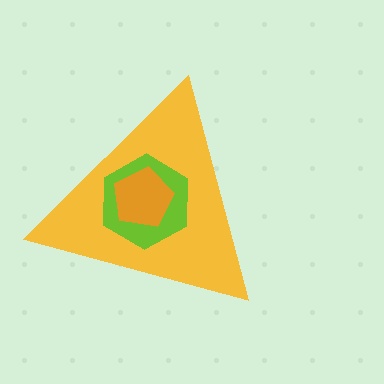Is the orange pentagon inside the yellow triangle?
Yes.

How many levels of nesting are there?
3.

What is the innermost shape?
The orange pentagon.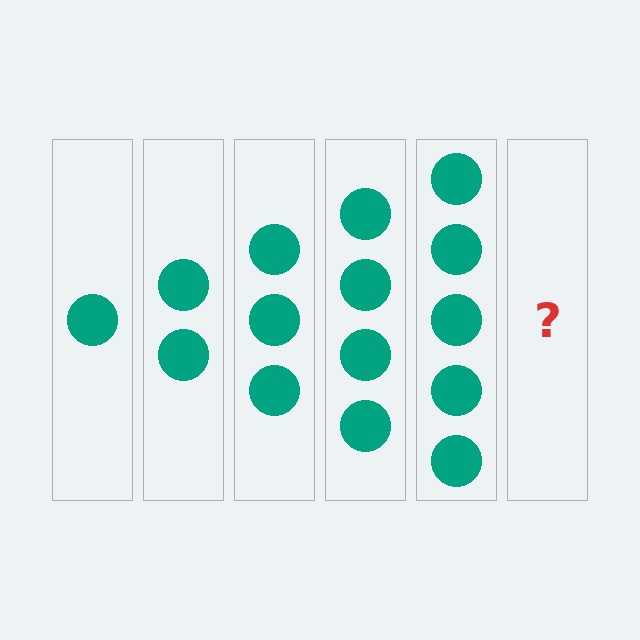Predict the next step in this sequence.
The next step is 6 circles.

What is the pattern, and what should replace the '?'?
The pattern is that each step adds one more circle. The '?' should be 6 circles.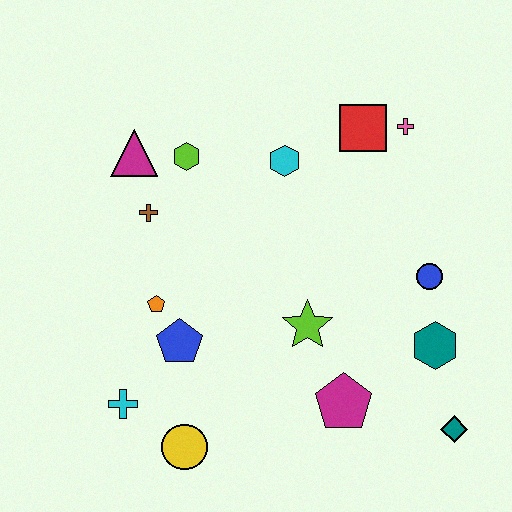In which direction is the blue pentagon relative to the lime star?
The blue pentagon is to the left of the lime star.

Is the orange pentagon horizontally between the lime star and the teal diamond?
No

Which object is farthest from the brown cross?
The teal diamond is farthest from the brown cross.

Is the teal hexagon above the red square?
No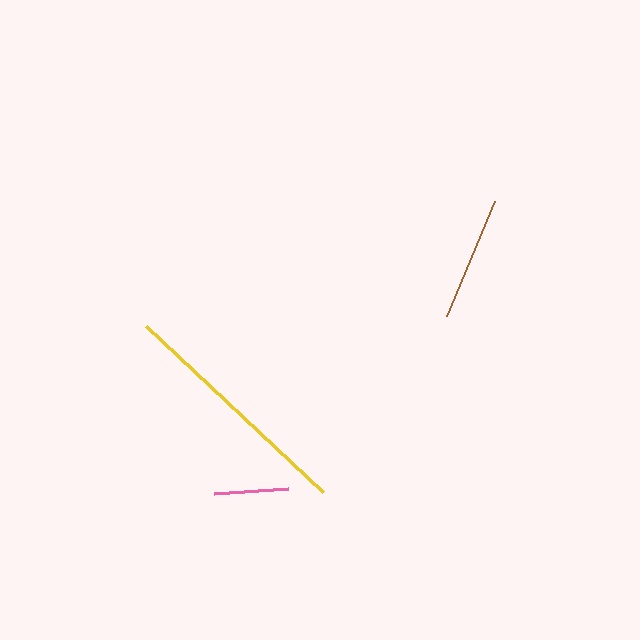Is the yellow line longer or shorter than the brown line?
The yellow line is longer than the brown line.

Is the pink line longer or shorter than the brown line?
The brown line is longer than the pink line.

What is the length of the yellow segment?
The yellow segment is approximately 243 pixels long.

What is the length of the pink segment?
The pink segment is approximately 74 pixels long.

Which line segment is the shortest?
The pink line is the shortest at approximately 74 pixels.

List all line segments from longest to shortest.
From longest to shortest: yellow, brown, pink.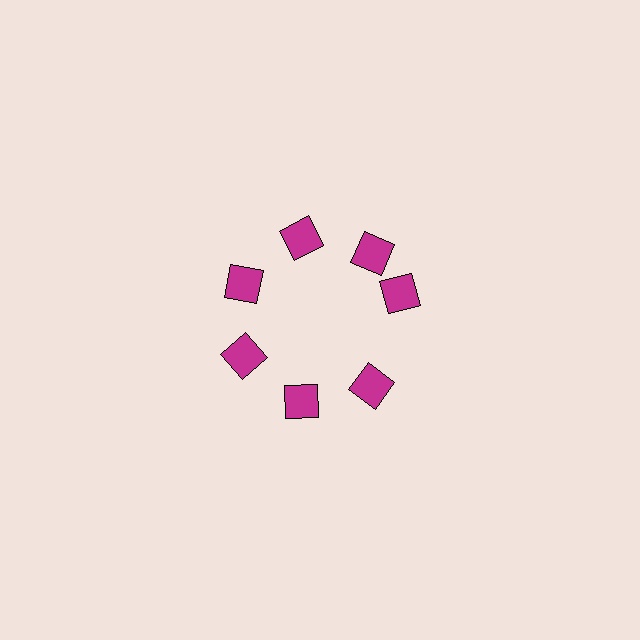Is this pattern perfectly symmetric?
No. The 7 magenta diamonds are arranged in a ring, but one element near the 3 o'clock position is rotated out of alignment along the ring, breaking the 7-fold rotational symmetry.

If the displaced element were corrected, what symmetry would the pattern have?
It would have 7-fold rotational symmetry — the pattern would map onto itself every 51 degrees.